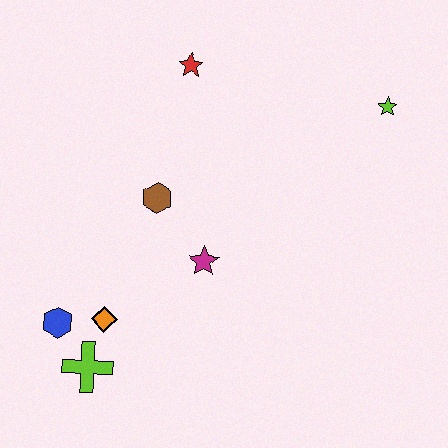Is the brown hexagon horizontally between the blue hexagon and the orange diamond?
No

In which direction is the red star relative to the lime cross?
The red star is above the lime cross.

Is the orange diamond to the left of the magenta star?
Yes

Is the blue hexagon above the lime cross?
Yes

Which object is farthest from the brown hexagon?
The lime star is farthest from the brown hexagon.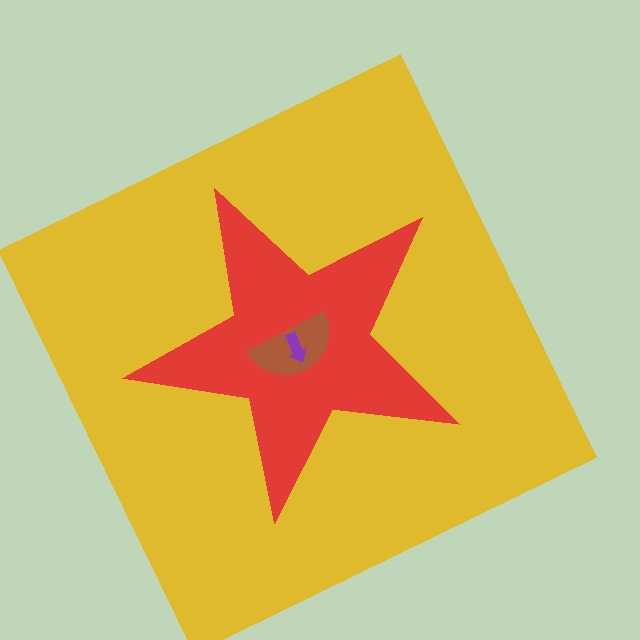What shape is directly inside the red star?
The brown semicircle.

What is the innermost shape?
The purple arrow.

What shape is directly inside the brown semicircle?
The purple arrow.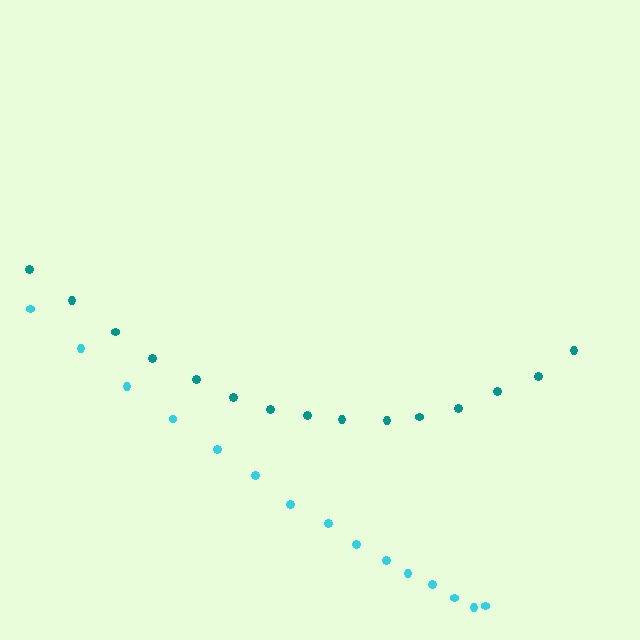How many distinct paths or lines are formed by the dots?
There are 2 distinct paths.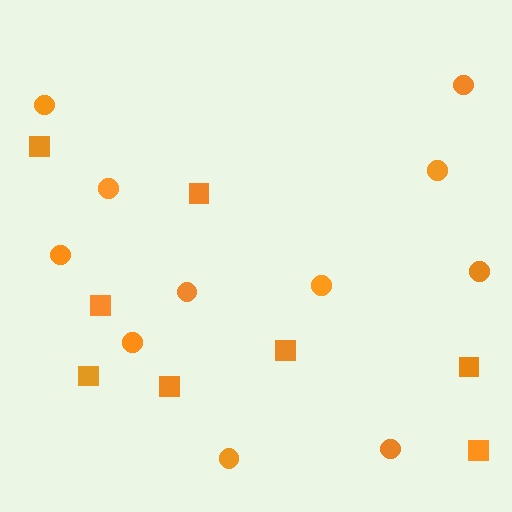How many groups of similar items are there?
There are 2 groups: one group of squares (8) and one group of circles (11).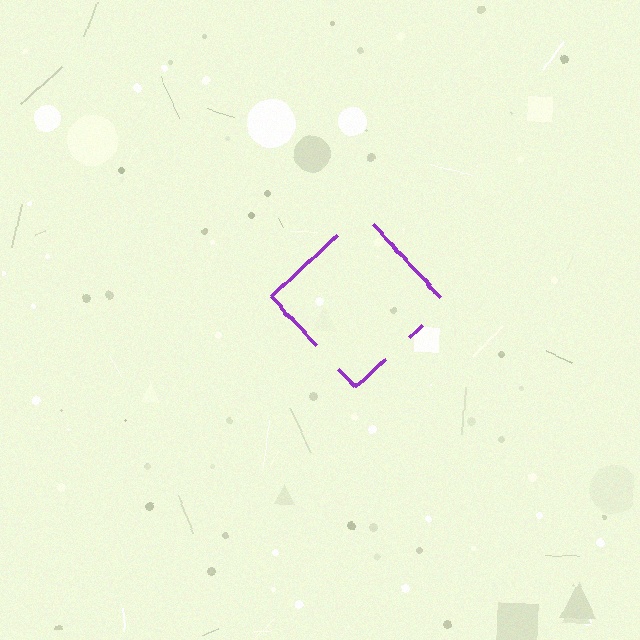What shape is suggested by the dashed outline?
The dashed outline suggests a diamond.